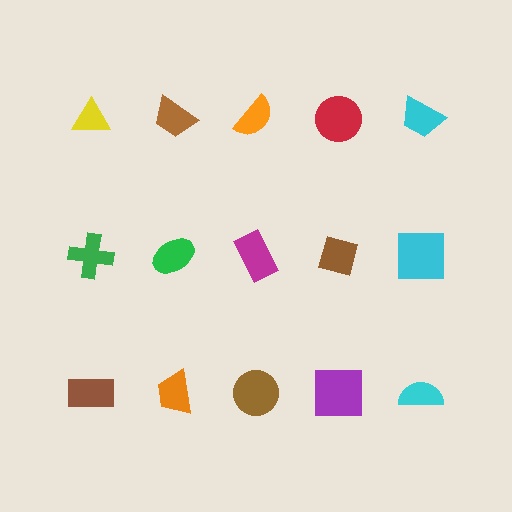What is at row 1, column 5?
A cyan trapezoid.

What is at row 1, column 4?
A red circle.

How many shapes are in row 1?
5 shapes.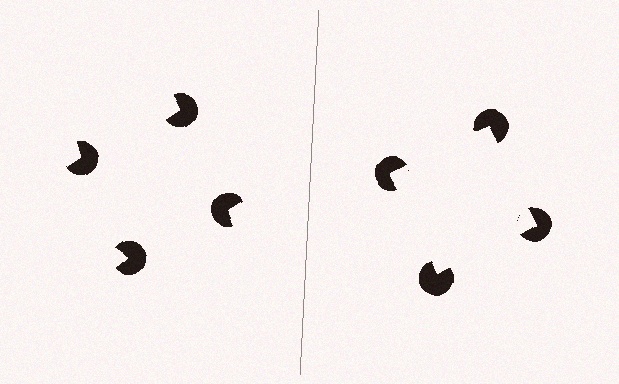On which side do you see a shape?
An illusory square appears on the right side. On the left side the wedge cuts are rotated, so no coherent shape forms.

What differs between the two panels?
The pac-man discs are positioned identically on both sides; only the wedge orientations differ. On the right they align to a square; on the left they are misaligned.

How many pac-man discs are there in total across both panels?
8 — 4 on each side.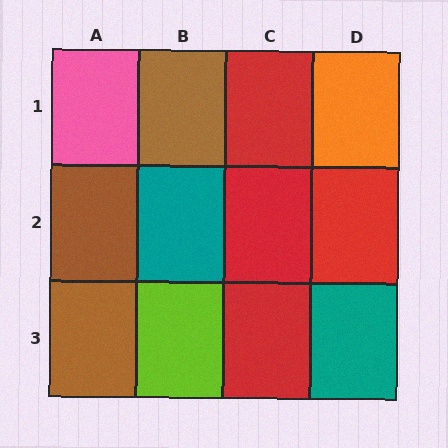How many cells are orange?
1 cell is orange.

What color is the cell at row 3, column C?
Red.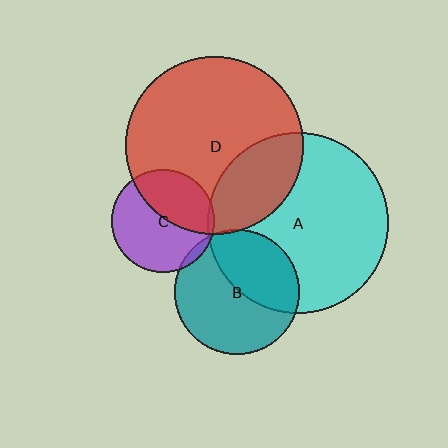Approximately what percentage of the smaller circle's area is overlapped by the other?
Approximately 5%.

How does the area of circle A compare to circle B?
Approximately 2.1 times.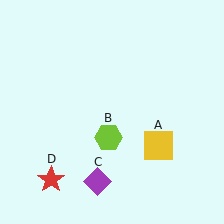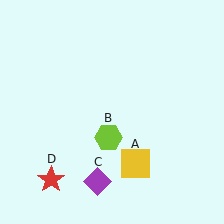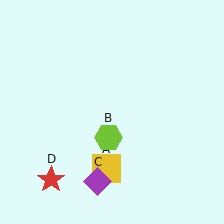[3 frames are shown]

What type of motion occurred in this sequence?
The yellow square (object A) rotated clockwise around the center of the scene.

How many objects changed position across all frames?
1 object changed position: yellow square (object A).